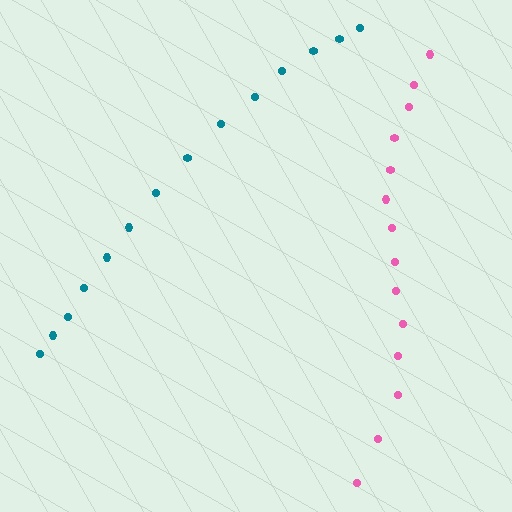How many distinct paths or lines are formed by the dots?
There are 2 distinct paths.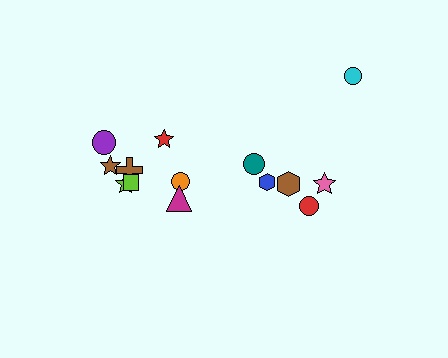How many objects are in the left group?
There are 8 objects.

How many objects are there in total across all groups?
There are 14 objects.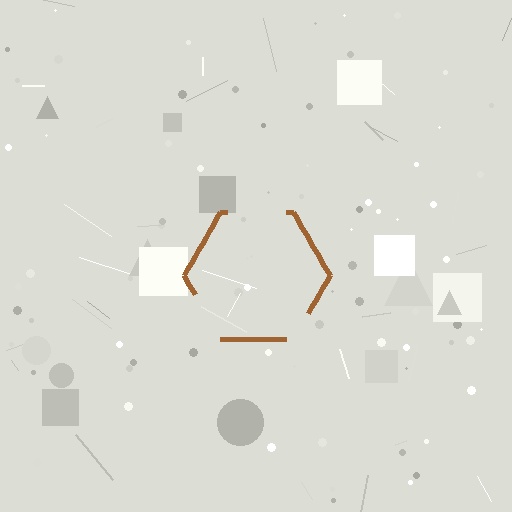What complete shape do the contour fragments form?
The contour fragments form a hexagon.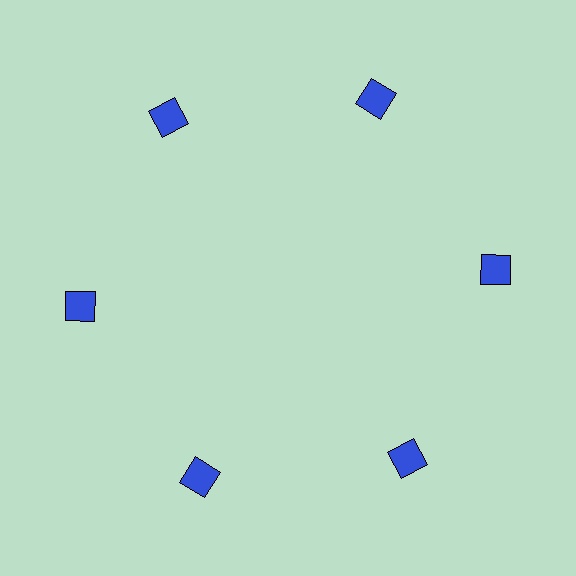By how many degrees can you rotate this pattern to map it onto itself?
The pattern maps onto itself every 60 degrees of rotation.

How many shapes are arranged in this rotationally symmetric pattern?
There are 6 shapes, arranged in 6 groups of 1.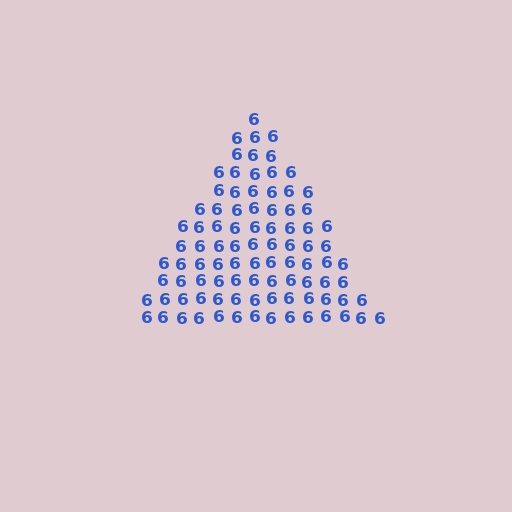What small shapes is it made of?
It is made of small digit 6's.